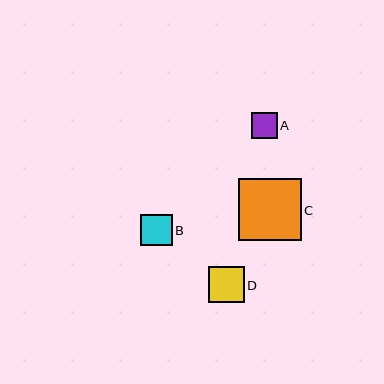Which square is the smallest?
Square A is the smallest with a size of approximately 26 pixels.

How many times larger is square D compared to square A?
Square D is approximately 1.4 times the size of square A.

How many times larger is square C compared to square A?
Square C is approximately 2.4 times the size of square A.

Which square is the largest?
Square C is the largest with a size of approximately 62 pixels.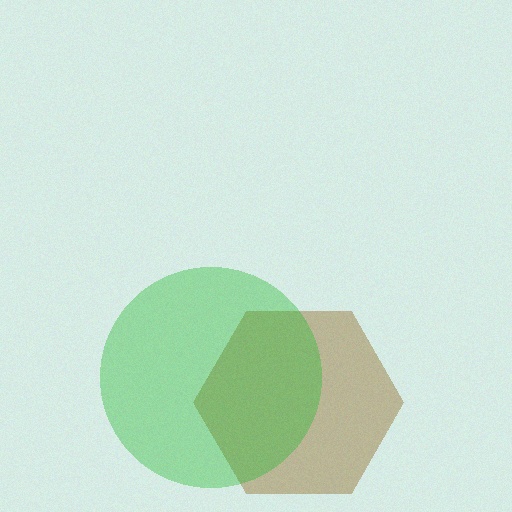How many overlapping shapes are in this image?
There are 2 overlapping shapes in the image.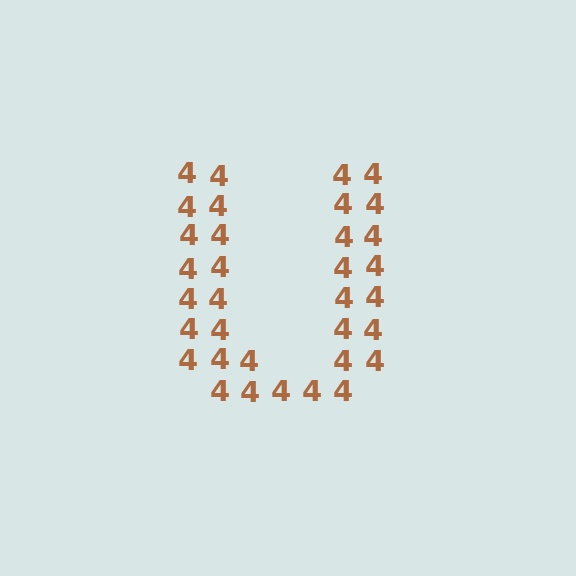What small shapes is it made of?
It is made of small digit 4's.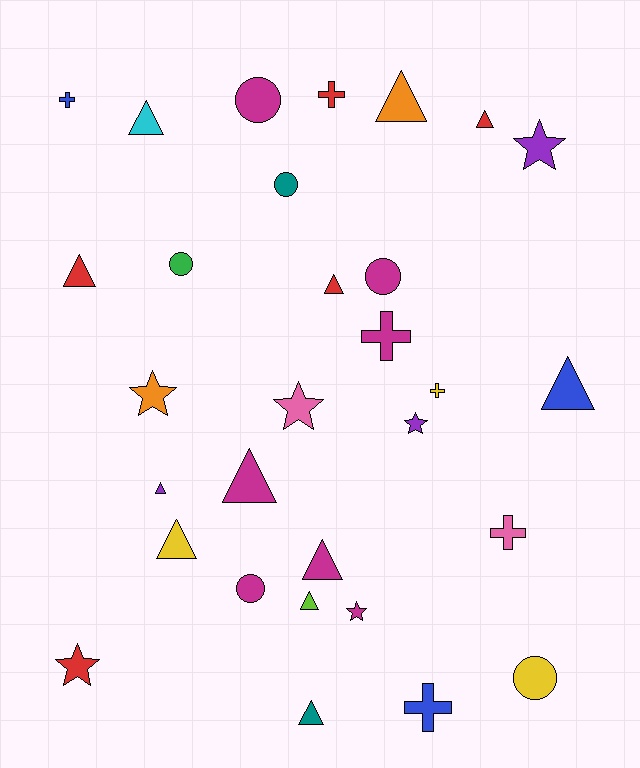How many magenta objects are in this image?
There are 7 magenta objects.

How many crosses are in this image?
There are 6 crosses.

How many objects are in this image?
There are 30 objects.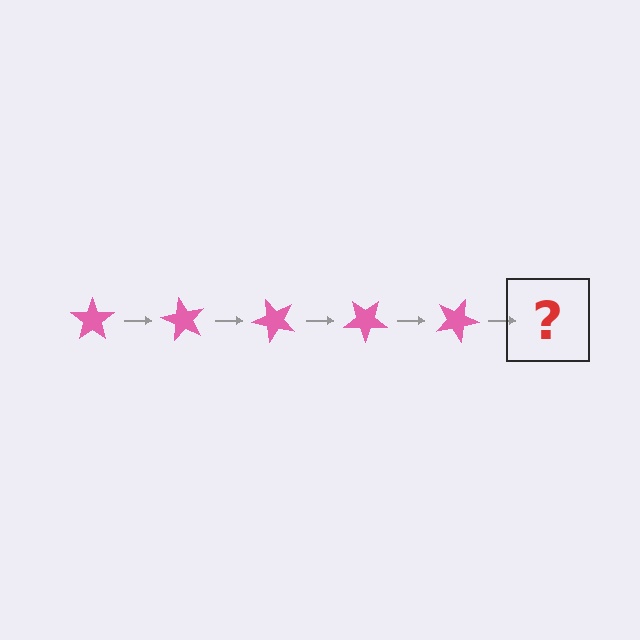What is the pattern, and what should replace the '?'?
The pattern is that the star rotates 60 degrees each step. The '?' should be a pink star rotated 300 degrees.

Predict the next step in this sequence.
The next step is a pink star rotated 300 degrees.